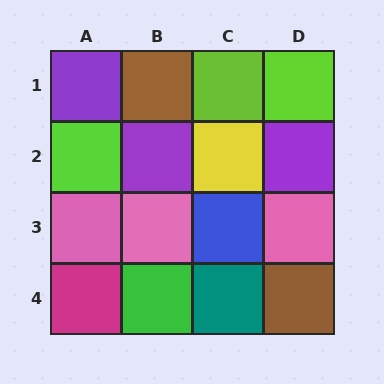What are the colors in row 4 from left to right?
Magenta, green, teal, brown.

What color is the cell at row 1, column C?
Lime.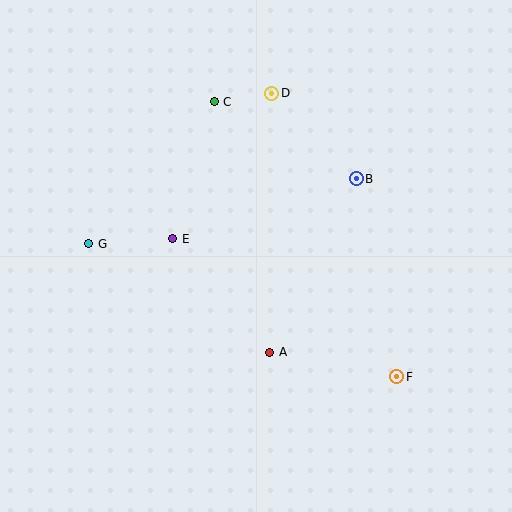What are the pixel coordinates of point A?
Point A is at (270, 352).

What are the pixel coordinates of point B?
Point B is at (356, 179).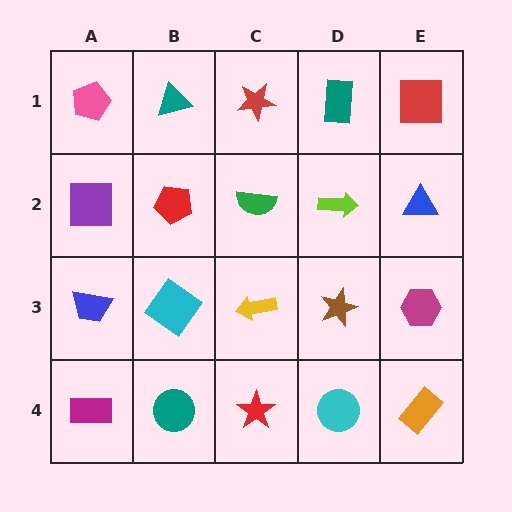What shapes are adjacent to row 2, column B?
A teal triangle (row 1, column B), a cyan diamond (row 3, column B), a purple square (row 2, column A), a green semicircle (row 2, column C).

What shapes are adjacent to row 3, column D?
A lime arrow (row 2, column D), a cyan circle (row 4, column D), a yellow arrow (row 3, column C), a magenta hexagon (row 3, column E).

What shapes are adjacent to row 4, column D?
A brown star (row 3, column D), a red star (row 4, column C), an orange rectangle (row 4, column E).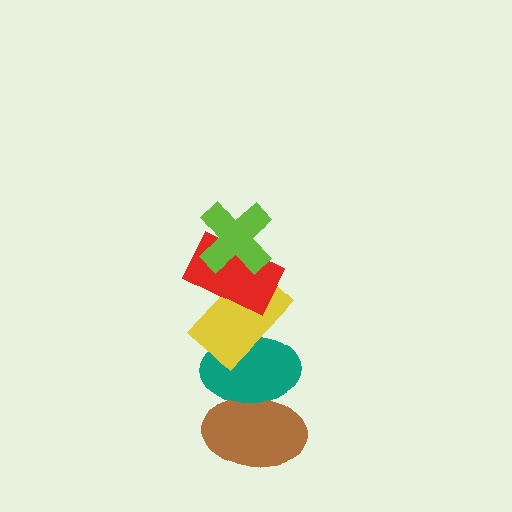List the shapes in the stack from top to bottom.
From top to bottom: the lime cross, the red rectangle, the yellow rectangle, the teal ellipse, the brown ellipse.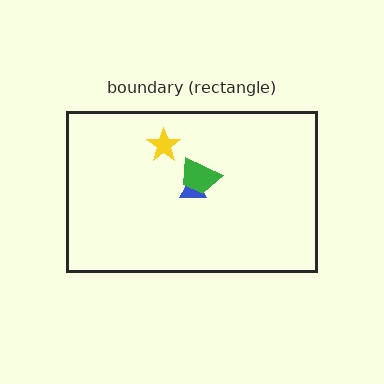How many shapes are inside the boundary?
3 inside, 0 outside.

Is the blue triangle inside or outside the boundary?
Inside.